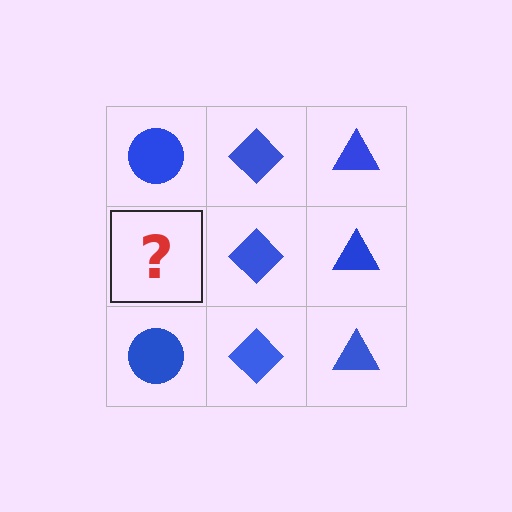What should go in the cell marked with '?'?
The missing cell should contain a blue circle.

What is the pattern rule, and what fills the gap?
The rule is that each column has a consistent shape. The gap should be filled with a blue circle.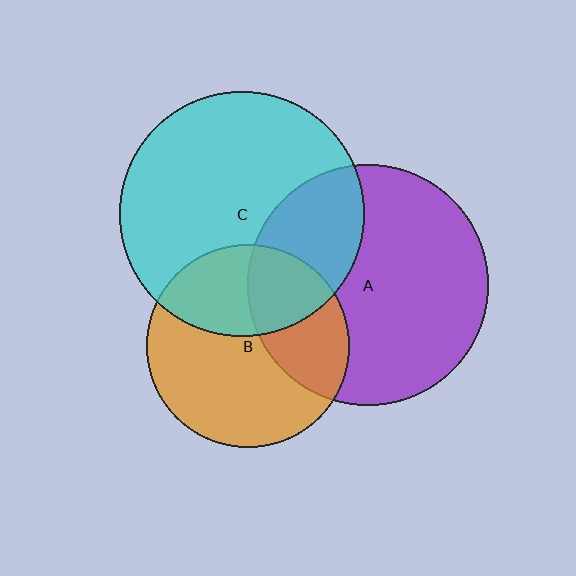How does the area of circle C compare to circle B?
Approximately 1.5 times.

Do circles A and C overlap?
Yes.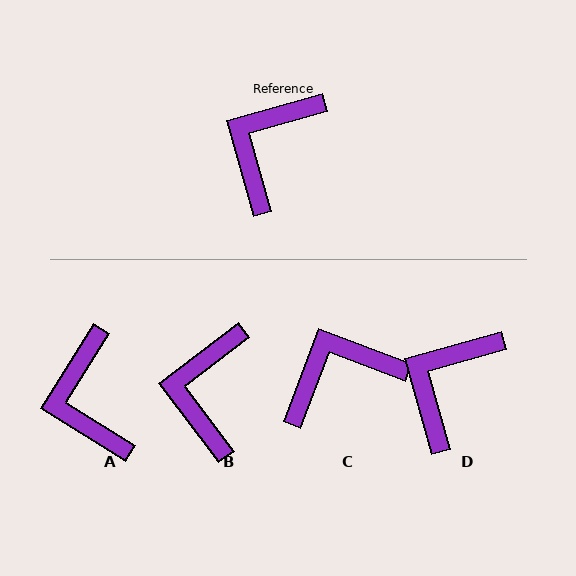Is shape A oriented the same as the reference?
No, it is off by about 42 degrees.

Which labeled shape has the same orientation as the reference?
D.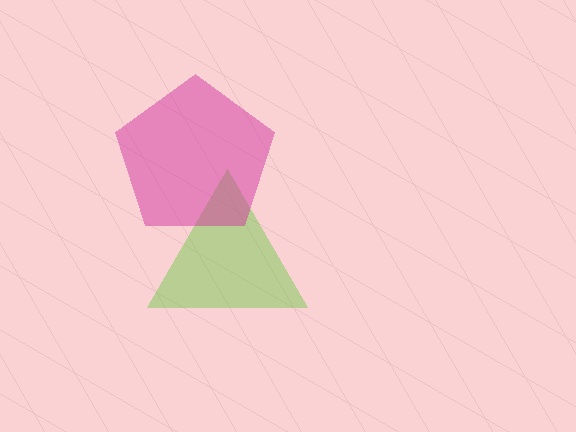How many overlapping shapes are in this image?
There are 2 overlapping shapes in the image.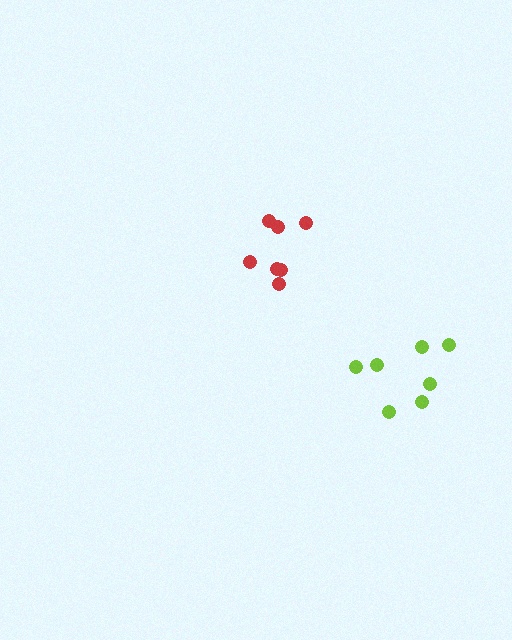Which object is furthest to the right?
The lime cluster is rightmost.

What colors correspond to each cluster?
The clusters are colored: red, lime.